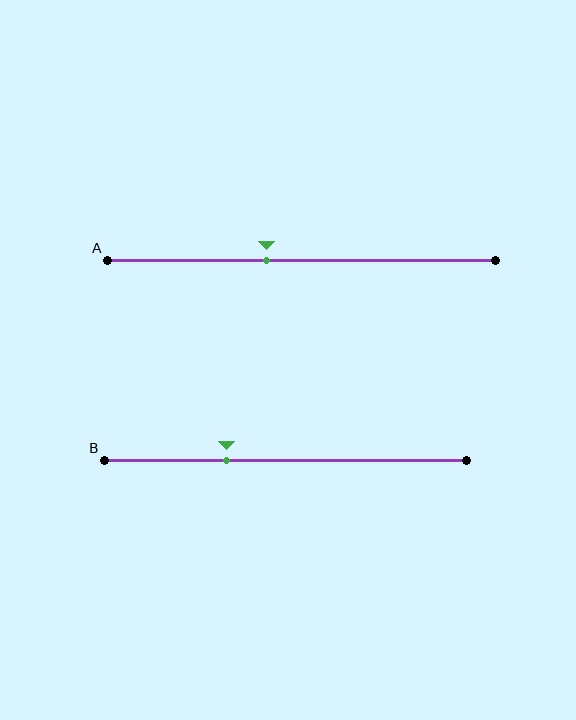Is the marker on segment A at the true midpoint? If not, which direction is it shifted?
No, the marker on segment A is shifted to the left by about 9% of the segment length.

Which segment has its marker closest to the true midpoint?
Segment A has its marker closest to the true midpoint.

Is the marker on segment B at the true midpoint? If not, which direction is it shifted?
No, the marker on segment B is shifted to the left by about 16% of the segment length.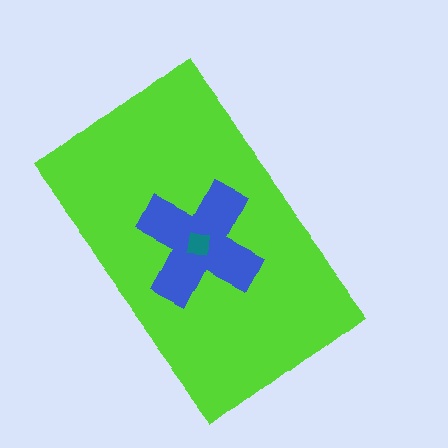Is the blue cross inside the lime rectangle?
Yes.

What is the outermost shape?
The lime rectangle.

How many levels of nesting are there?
3.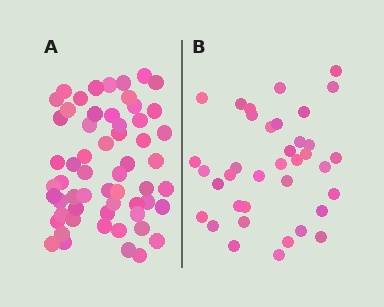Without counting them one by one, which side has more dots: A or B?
Region A (the left region) has more dots.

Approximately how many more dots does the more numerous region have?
Region A has approximately 20 more dots than region B.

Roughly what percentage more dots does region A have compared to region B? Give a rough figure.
About 55% more.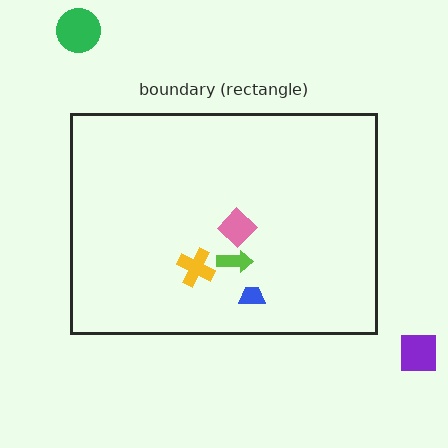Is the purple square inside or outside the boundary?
Outside.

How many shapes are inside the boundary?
4 inside, 2 outside.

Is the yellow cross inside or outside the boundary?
Inside.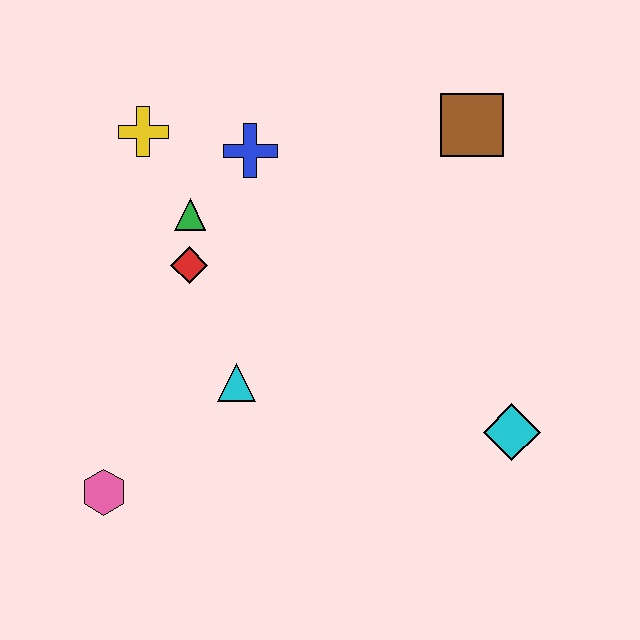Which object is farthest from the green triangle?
The cyan diamond is farthest from the green triangle.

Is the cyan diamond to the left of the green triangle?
No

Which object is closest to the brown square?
The blue cross is closest to the brown square.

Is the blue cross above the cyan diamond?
Yes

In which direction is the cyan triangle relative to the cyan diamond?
The cyan triangle is to the left of the cyan diamond.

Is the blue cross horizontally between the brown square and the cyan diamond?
No